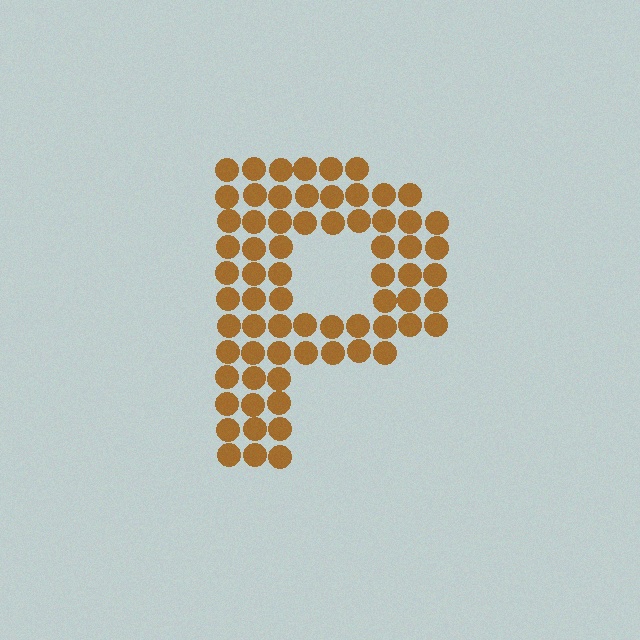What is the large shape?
The large shape is the letter P.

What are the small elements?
The small elements are circles.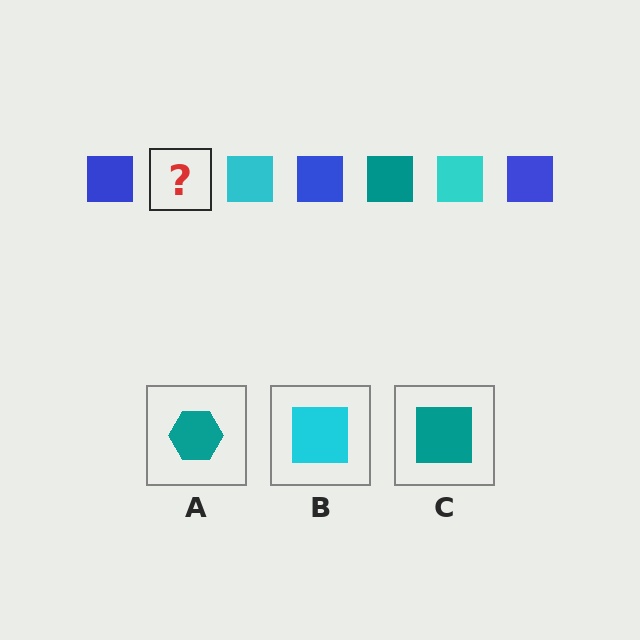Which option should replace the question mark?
Option C.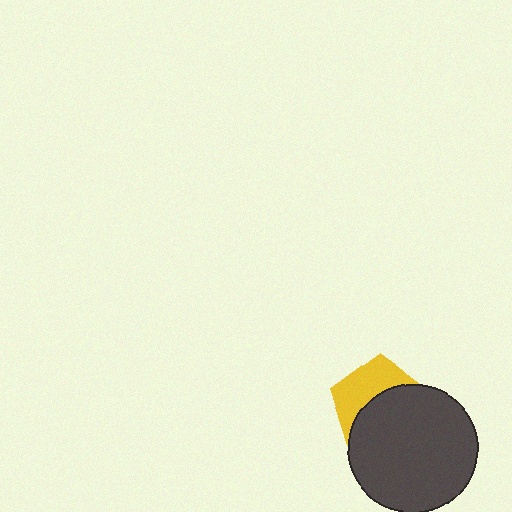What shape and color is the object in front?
The object in front is a dark gray circle.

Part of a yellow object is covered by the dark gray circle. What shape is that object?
It is a pentagon.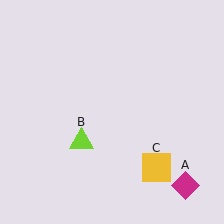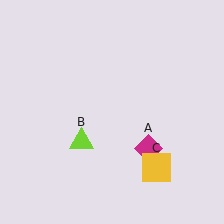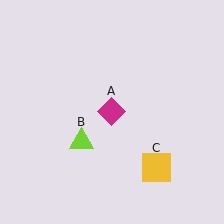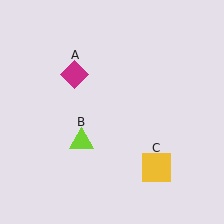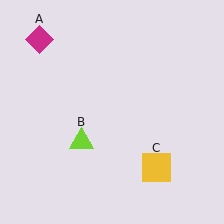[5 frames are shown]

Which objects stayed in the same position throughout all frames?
Lime triangle (object B) and yellow square (object C) remained stationary.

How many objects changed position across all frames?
1 object changed position: magenta diamond (object A).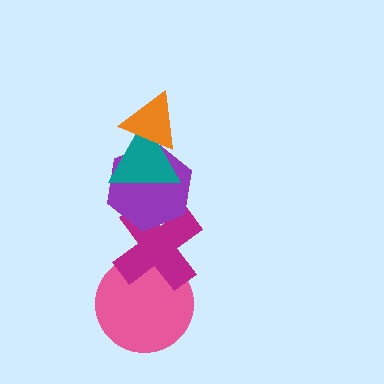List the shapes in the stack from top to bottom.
From top to bottom: the orange triangle, the teal triangle, the purple hexagon, the magenta cross, the pink circle.